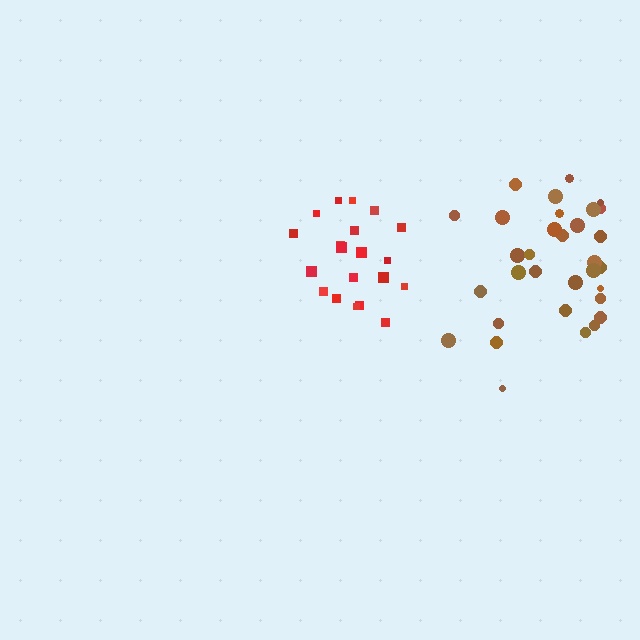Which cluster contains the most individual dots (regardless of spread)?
Brown (33).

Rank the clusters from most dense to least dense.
red, brown.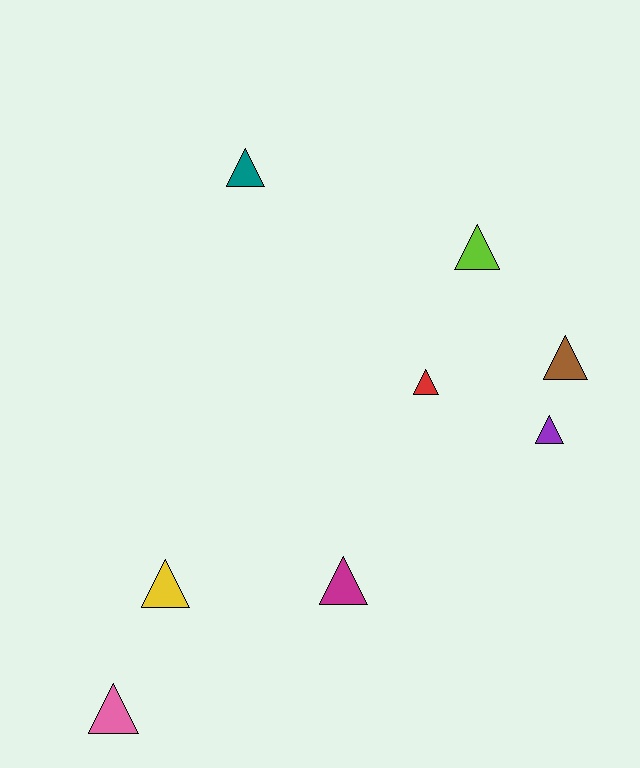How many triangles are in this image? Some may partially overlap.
There are 8 triangles.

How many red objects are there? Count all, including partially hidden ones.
There is 1 red object.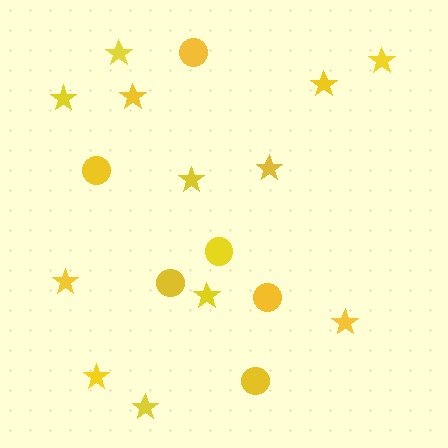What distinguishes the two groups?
There are 2 groups: one group of circles (6) and one group of stars (12).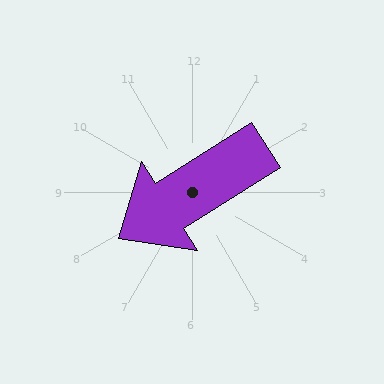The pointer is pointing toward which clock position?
Roughly 8 o'clock.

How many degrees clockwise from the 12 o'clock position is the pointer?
Approximately 238 degrees.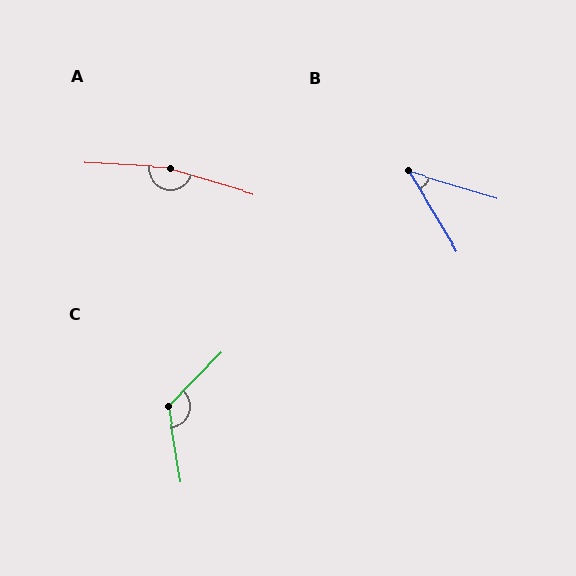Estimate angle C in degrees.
Approximately 127 degrees.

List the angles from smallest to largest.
B (42°), C (127°), A (167°).